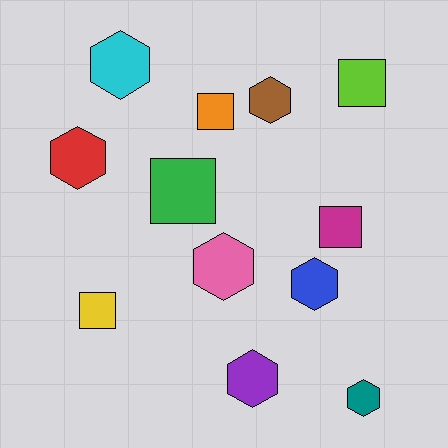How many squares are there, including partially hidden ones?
There are 5 squares.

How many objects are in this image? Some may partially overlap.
There are 12 objects.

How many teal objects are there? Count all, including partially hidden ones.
There is 1 teal object.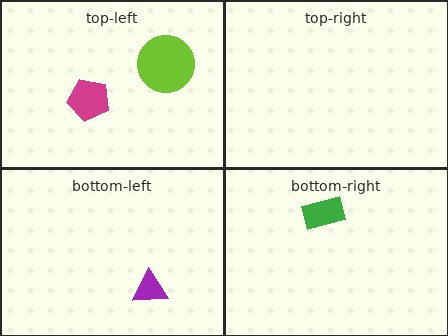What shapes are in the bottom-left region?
The purple triangle.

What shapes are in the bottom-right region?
The green rectangle.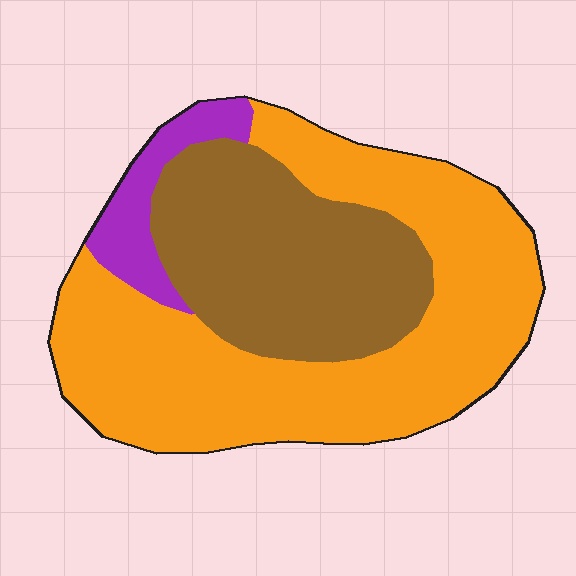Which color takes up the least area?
Purple, at roughly 10%.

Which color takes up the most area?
Orange, at roughly 60%.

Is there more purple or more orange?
Orange.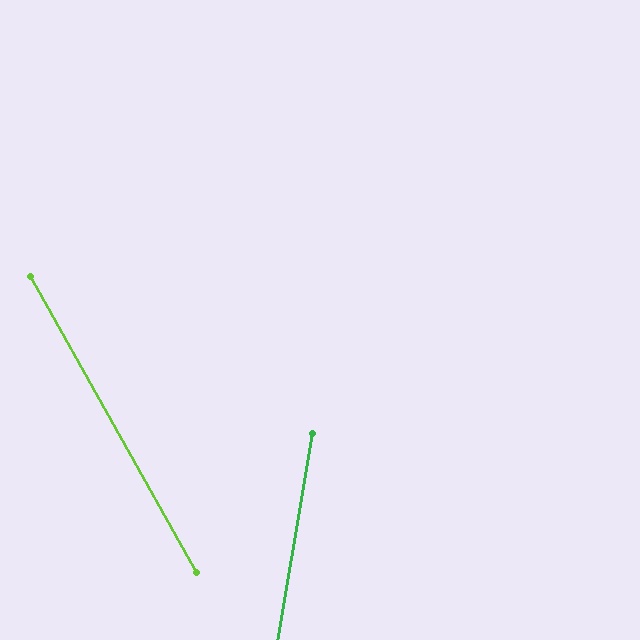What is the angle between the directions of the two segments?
Approximately 39 degrees.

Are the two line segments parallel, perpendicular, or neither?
Neither parallel nor perpendicular — they differ by about 39°.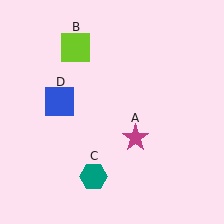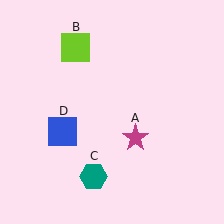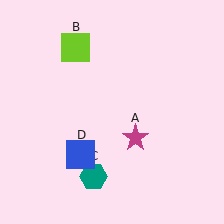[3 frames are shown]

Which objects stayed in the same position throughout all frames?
Magenta star (object A) and lime square (object B) and teal hexagon (object C) remained stationary.